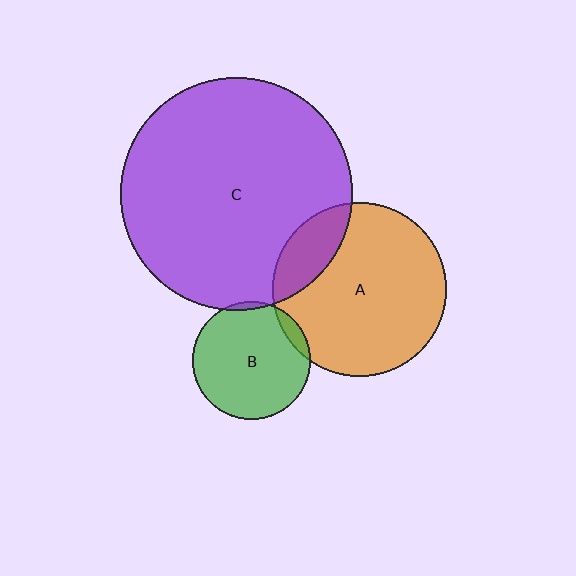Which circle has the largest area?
Circle C (purple).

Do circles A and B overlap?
Yes.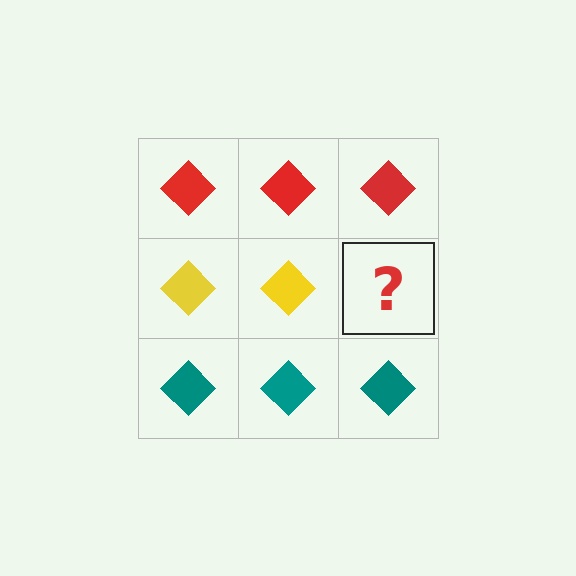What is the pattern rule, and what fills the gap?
The rule is that each row has a consistent color. The gap should be filled with a yellow diamond.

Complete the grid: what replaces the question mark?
The question mark should be replaced with a yellow diamond.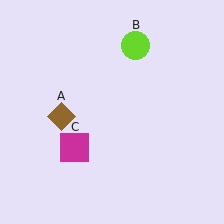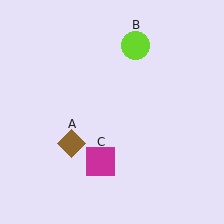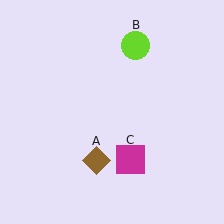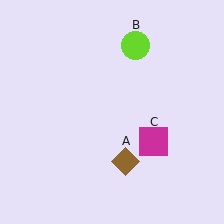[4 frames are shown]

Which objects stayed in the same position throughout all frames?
Lime circle (object B) remained stationary.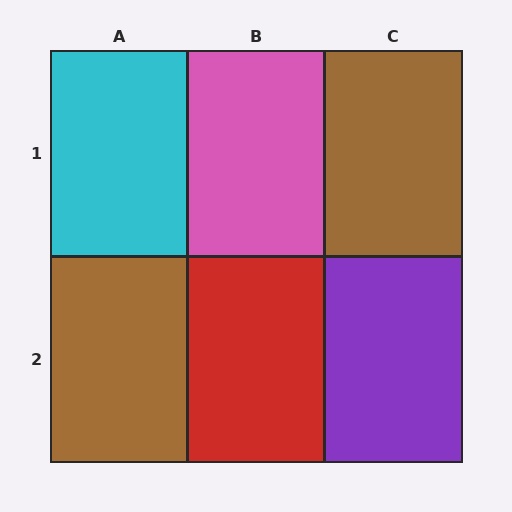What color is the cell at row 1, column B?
Pink.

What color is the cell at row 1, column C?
Brown.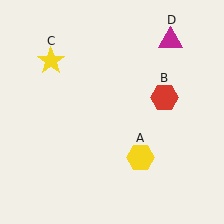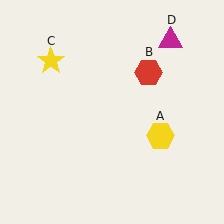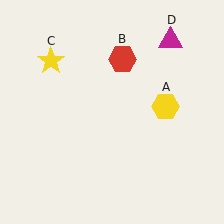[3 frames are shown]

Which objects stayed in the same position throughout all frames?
Yellow star (object C) and magenta triangle (object D) remained stationary.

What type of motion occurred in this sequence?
The yellow hexagon (object A), red hexagon (object B) rotated counterclockwise around the center of the scene.